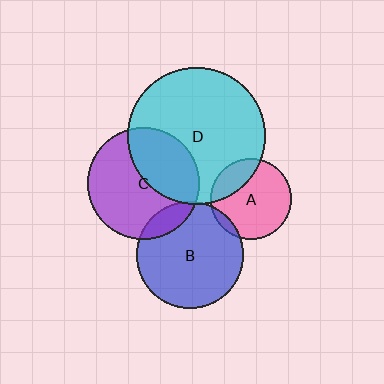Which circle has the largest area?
Circle D (cyan).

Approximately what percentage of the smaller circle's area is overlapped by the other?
Approximately 10%.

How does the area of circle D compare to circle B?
Approximately 1.6 times.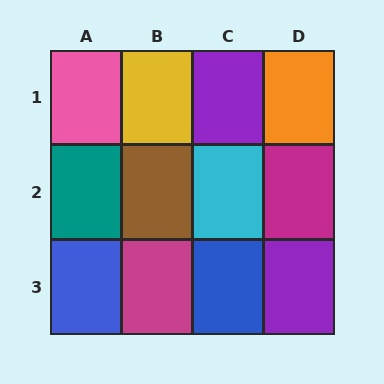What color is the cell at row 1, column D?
Orange.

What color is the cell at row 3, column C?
Blue.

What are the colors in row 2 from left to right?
Teal, brown, cyan, magenta.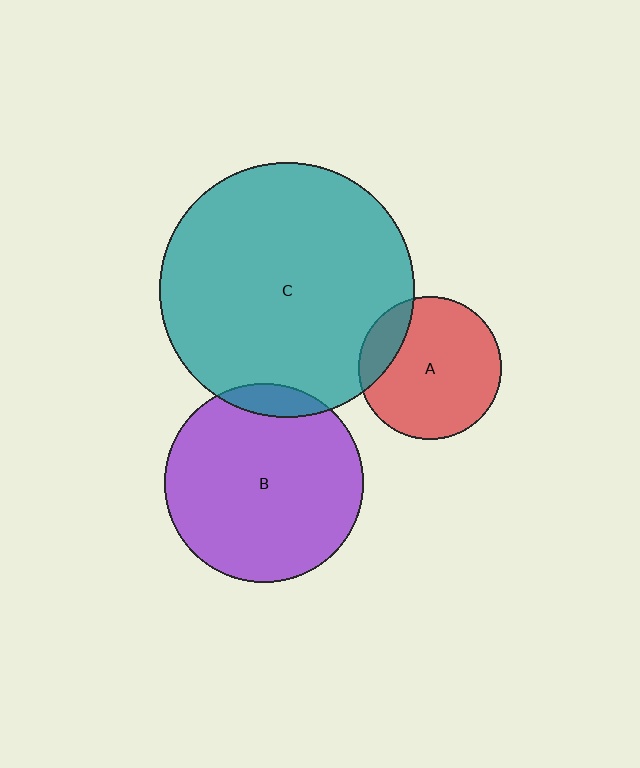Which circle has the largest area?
Circle C (teal).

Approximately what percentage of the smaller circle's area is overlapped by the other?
Approximately 15%.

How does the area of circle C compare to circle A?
Approximately 3.2 times.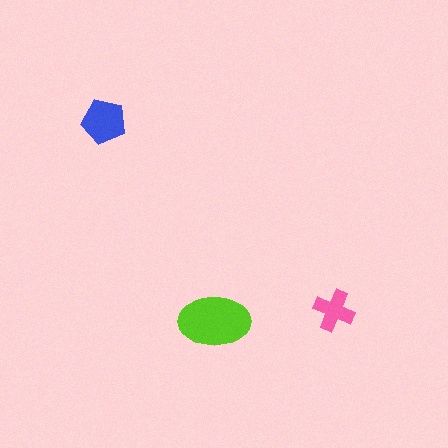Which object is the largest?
The lime ellipse.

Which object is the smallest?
The pink cross.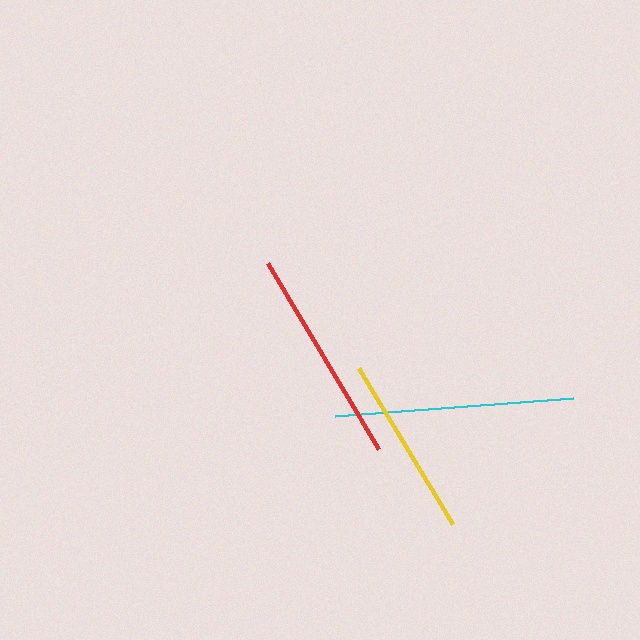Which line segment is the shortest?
The yellow line is the shortest at approximately 183 pixels.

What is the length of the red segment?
The red segment is approximately 216 pixels long.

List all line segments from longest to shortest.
From longest to shortest: cyan, red, yellow.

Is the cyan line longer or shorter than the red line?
The cyan line is longer than the red line.